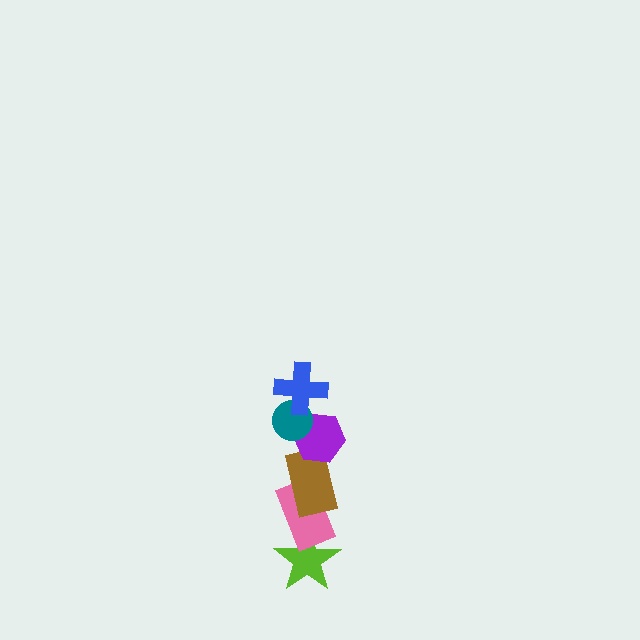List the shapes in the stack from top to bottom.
From top to bottom: the blue cross, the teal circle, the purple hexagon, the brown rectangle, the pink rectangle, the lime star.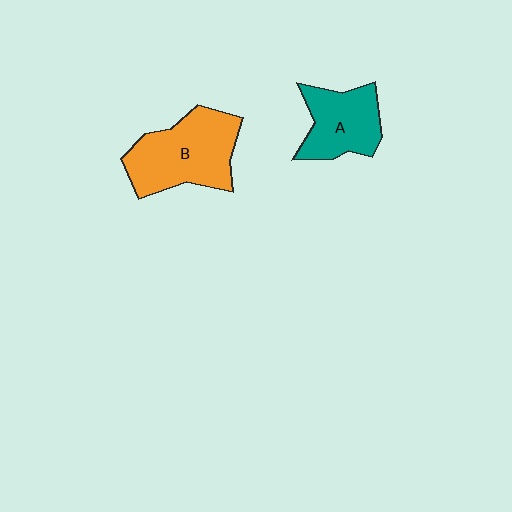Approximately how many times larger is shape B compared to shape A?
Approximately 1.4 times.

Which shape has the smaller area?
Shape A (teal).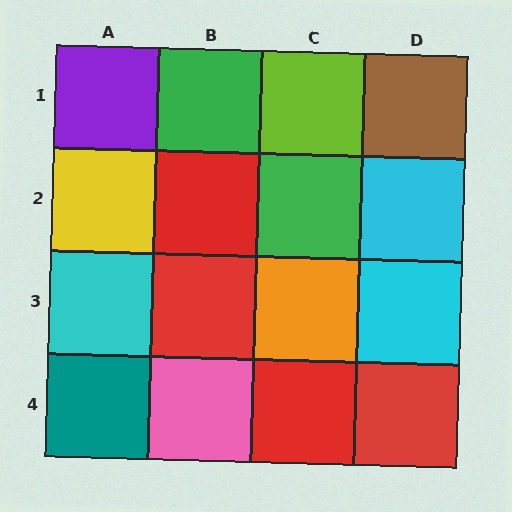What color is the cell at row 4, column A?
Teal.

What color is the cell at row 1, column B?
Green.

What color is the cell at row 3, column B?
Red.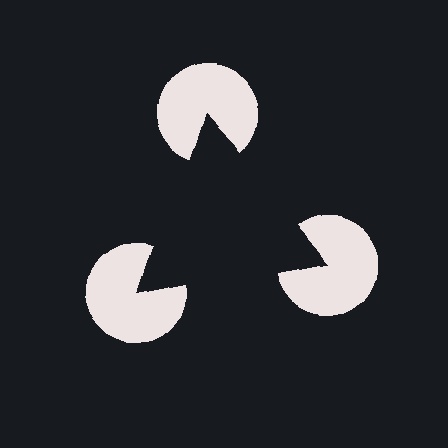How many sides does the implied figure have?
3 sides.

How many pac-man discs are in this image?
There are 3 — one at each vertex of the illusory triangle.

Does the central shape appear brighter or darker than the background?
It typically appears slightly darker than the background, even though no actual brightness change is drawn.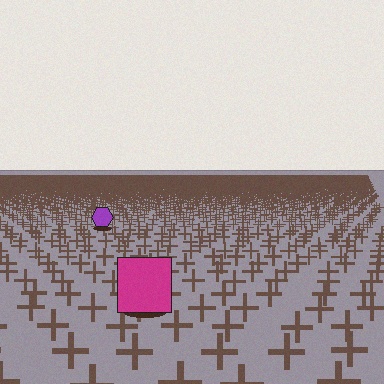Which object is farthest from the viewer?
The purple hexagon is farthest from the viewer. It appears smaller and the ground texture around it is denser.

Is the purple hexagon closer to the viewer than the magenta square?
No. The magenta square is closer — you can tell from the texture gradient: the ground texture is coarser near it.